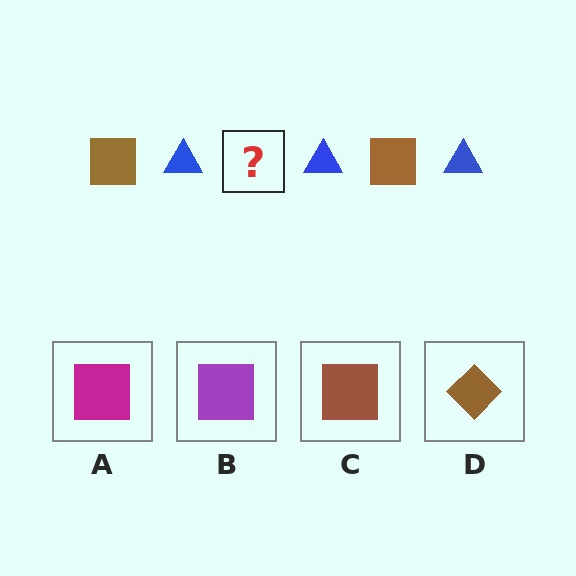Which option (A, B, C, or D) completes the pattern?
C.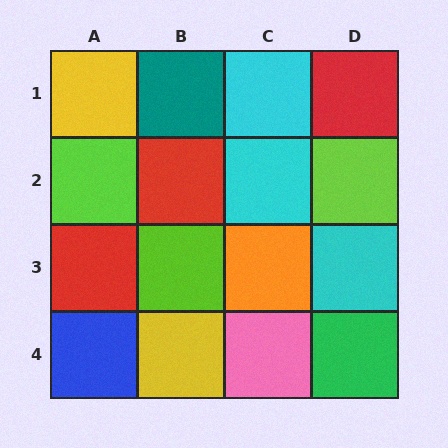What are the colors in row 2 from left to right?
Lime, red, cyan, lime.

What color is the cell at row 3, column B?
Lime.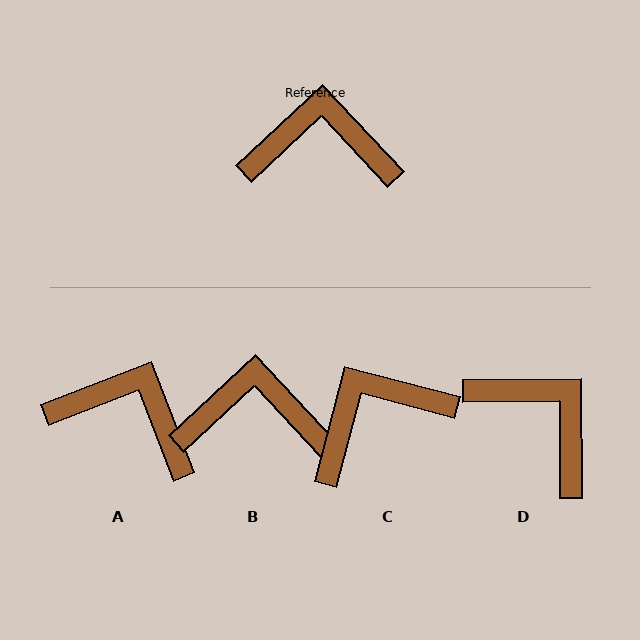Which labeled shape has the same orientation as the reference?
B.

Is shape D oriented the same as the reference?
No, it is off by about 43 degrees.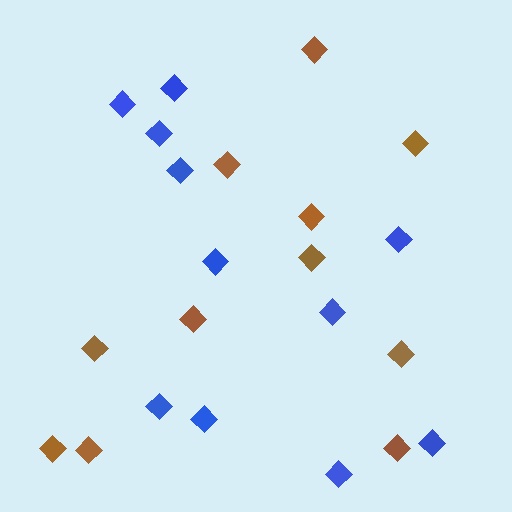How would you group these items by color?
There are 2 groups: one group of blue diamonds (11) and one group of brown diamonds (11).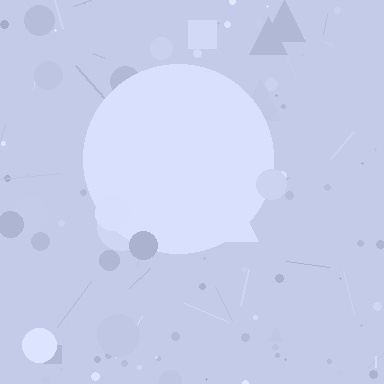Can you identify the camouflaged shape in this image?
The camouflaged shape is a circle.